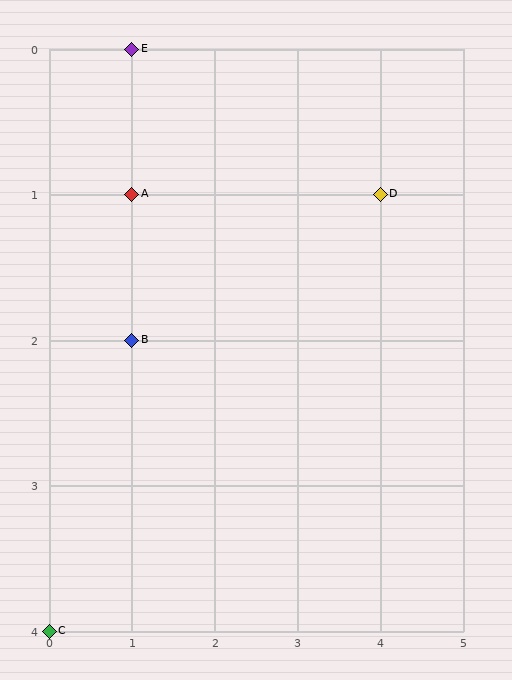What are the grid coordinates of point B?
Point B is at grid coordinates (1, 2).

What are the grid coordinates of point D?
Point D is at grid coordinates (4, 1).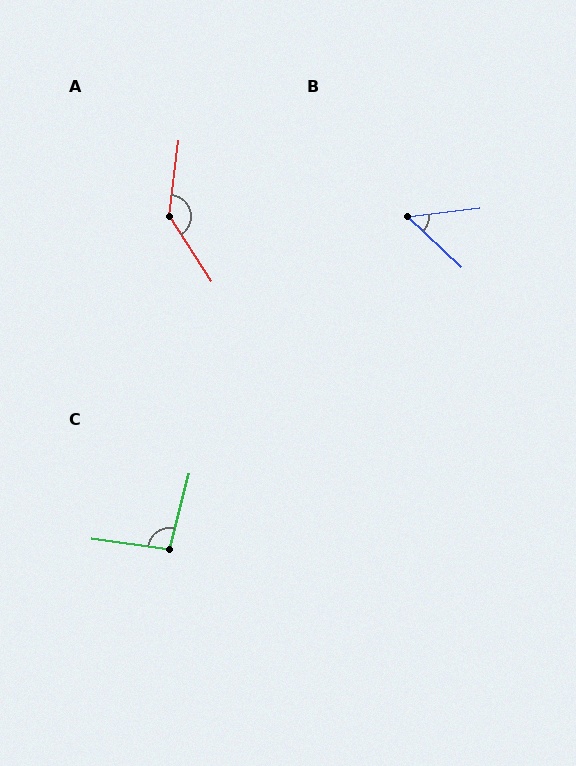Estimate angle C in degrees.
Approximately 96 degrees.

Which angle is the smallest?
B, at approximately 50 degrees.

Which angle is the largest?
A, at approximately 141 degrees.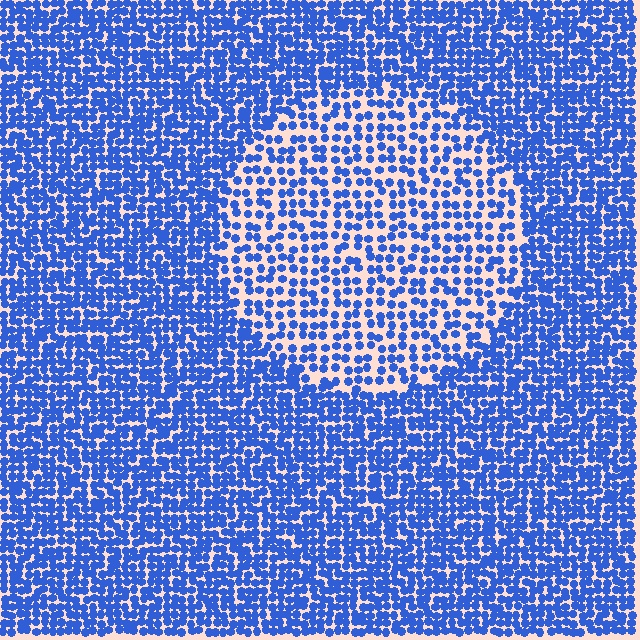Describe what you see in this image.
The image contains small blue elements arranged at two different densities. A circle-shaped region is visible where the elements are less densely packed than the surrounding area.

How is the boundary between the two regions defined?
The boundary is defined by a change in element density (approximately 1.8x ratio). All elements are the same color, size, and shape.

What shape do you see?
I see a circle.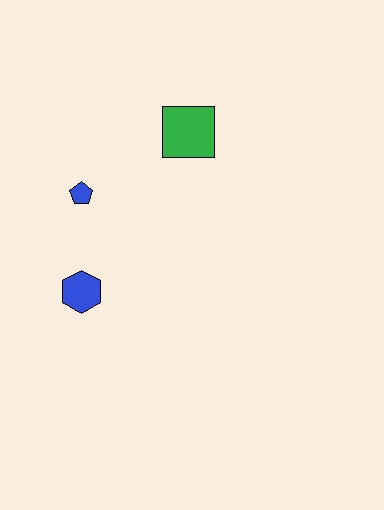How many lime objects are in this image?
There are no lime objects.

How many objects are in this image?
There are 3 objects.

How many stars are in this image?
There are no stars.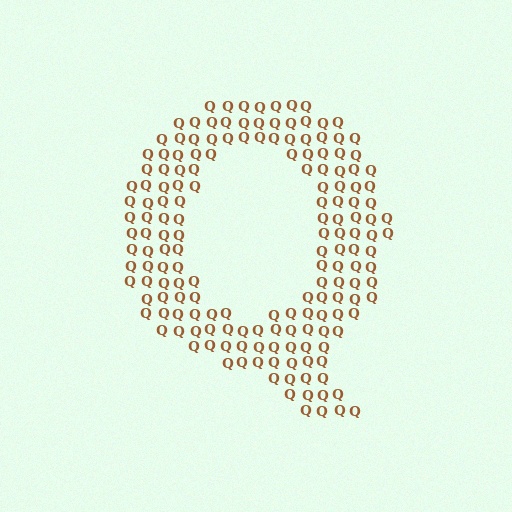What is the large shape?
The large shape is the letter Q.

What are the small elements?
The small elements are letter Q's.